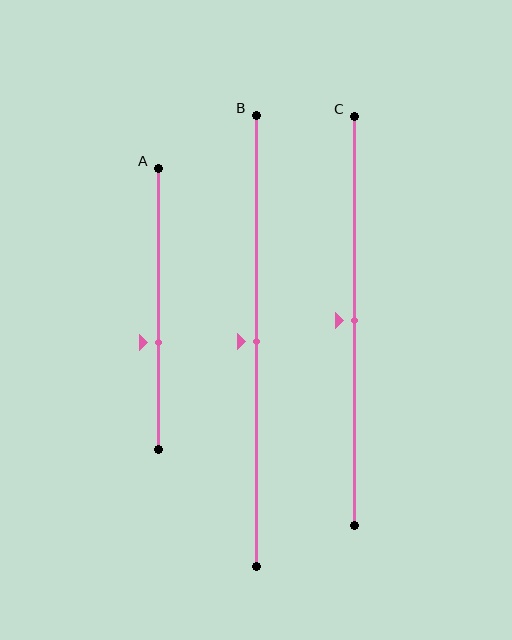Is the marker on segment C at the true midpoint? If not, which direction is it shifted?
Yes, the marker on segment C is at the true midpoint.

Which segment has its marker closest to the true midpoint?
Segment B has its marker closest to the true midpoint.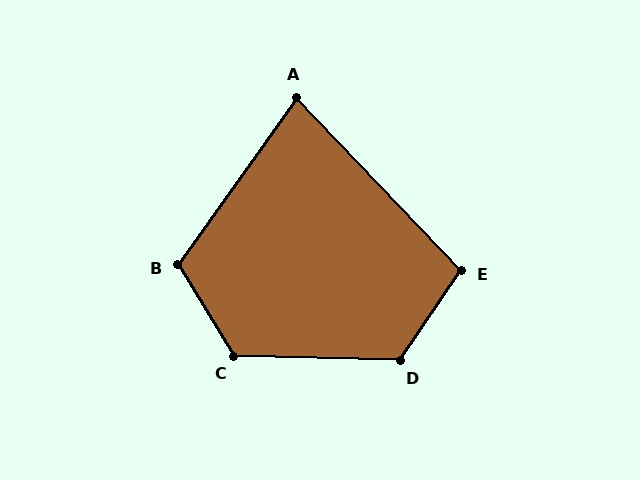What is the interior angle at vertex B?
Approximately 113 degrees (obtuse).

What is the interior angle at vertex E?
Approximately 102 degrees (obtuse).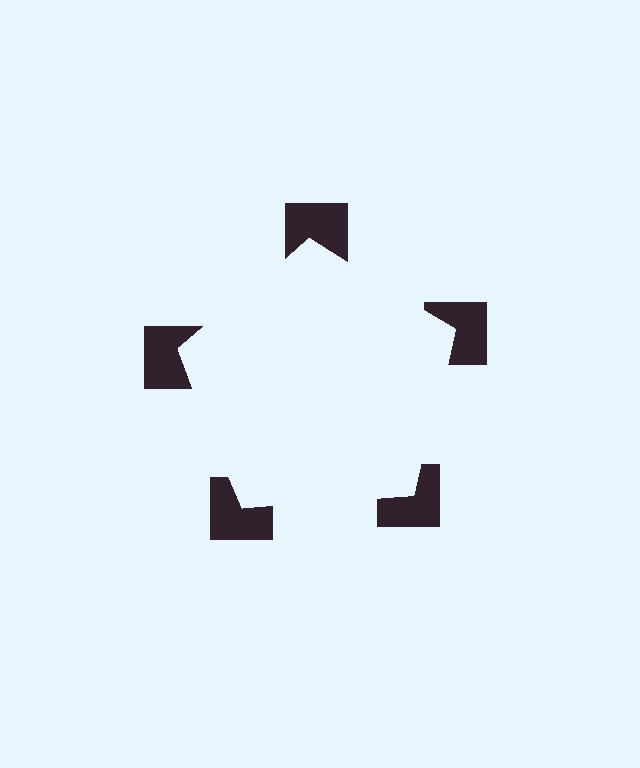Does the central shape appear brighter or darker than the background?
It typically appears slightly brighter than the background, even though no actual brightness change is drawn.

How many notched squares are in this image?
There are 5 — one at each vertex of the illusory pentagon.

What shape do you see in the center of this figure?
An illusory pentagon — its edges are inferred from the aligned wedge cuts in the notched squares, not physically drawn.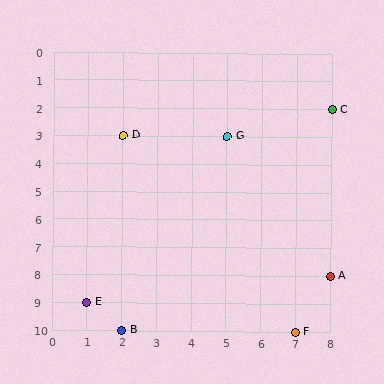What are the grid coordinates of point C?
Point C is at grid coordinates (8, 2).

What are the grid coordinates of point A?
Point A is at grid coordinates (8, 8).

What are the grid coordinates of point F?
Point F is at grid coordinates (7, 10).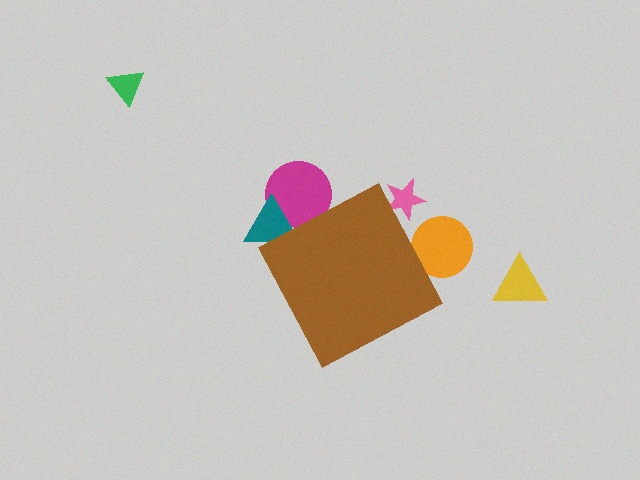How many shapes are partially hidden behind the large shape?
4 shapes are partially hidden.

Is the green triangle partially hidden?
No, the green triangle is fully visible.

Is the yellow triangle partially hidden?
No, the yellow triangle is fully visible.